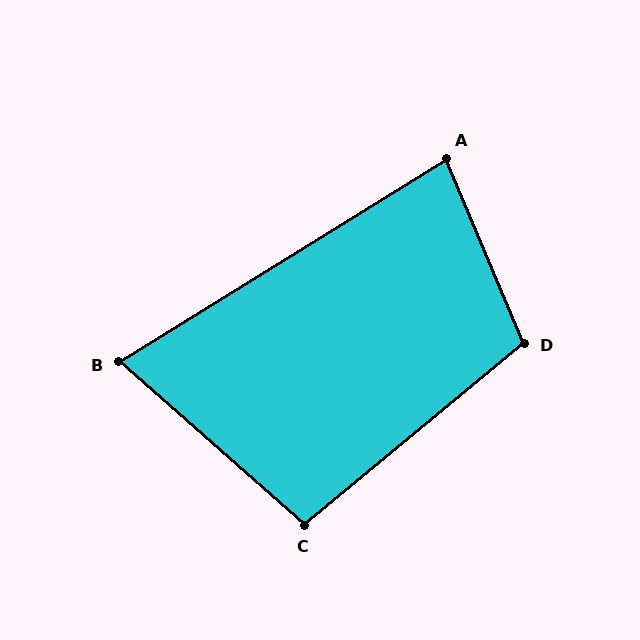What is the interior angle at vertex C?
Approximately 99 degrees (obtuse).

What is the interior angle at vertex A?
Approximately 81 degrees (acute).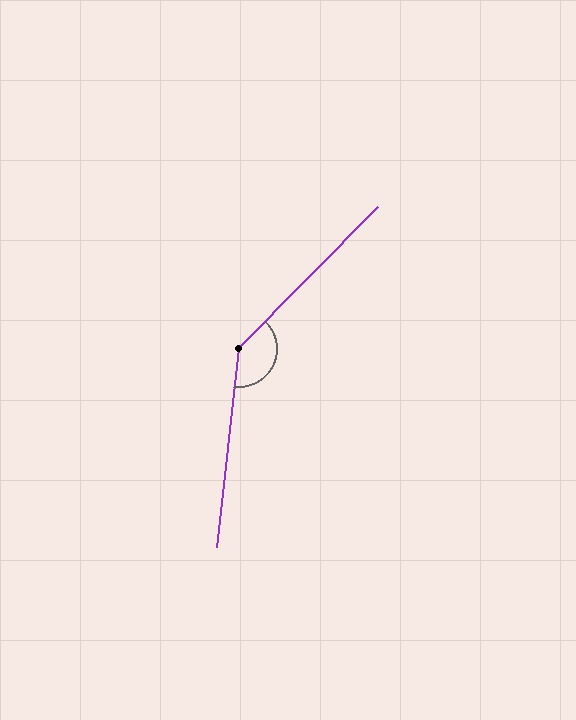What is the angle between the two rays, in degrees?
Approximately 142 degrees.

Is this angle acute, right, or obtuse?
It is obtuse.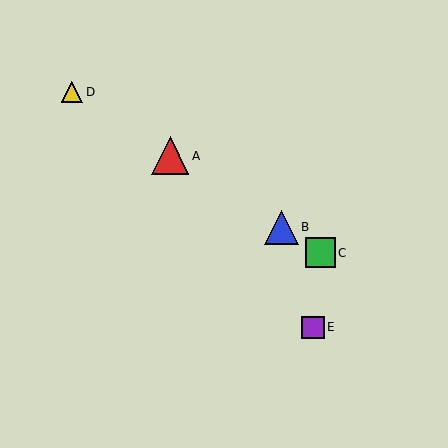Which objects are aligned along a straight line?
Objects A, B, C, D are aligned along a straight line.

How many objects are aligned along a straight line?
4 objects (A, B, C, D) are aligned along a straight line.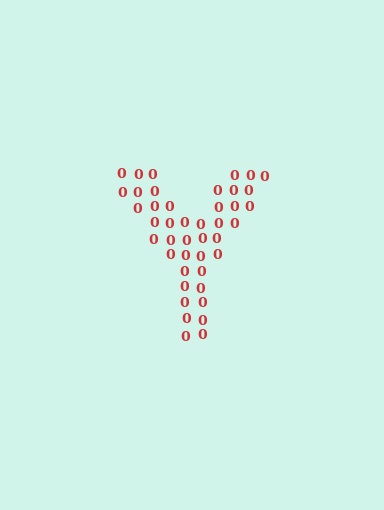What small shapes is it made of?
It is made of small digit 0's.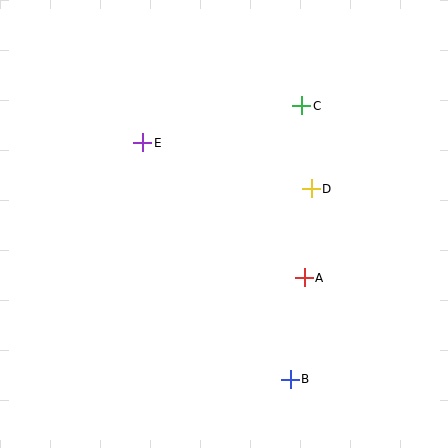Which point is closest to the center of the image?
Point D at (311, 189) is closest to the center.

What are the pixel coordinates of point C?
Point C is at (302, 106).